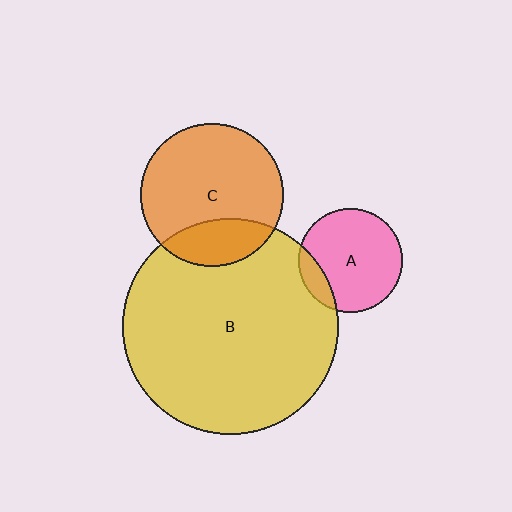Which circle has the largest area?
Circle B (yellow).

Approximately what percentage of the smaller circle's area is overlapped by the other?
Approximately 25%.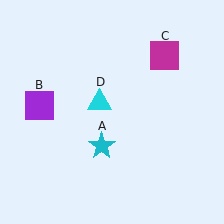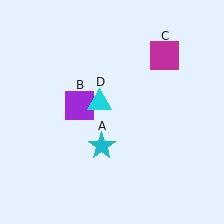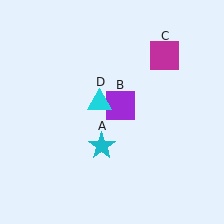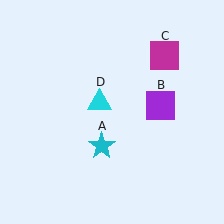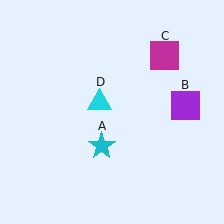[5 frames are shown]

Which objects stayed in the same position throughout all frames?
Cyan star (object A) and magenta square (object C) and cyan triangle (object D) remained stationary.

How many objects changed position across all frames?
1 object changed position: purple square (object B).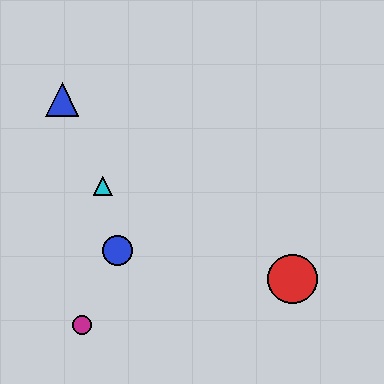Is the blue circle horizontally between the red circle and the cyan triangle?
Yes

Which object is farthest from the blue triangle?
The red circle is farthest from the blue triangle.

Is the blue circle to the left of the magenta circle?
No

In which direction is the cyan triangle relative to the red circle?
The cyan triangle is to the left of the red circle.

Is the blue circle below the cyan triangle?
Yes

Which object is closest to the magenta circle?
The blue circle is closest to the magenta circle.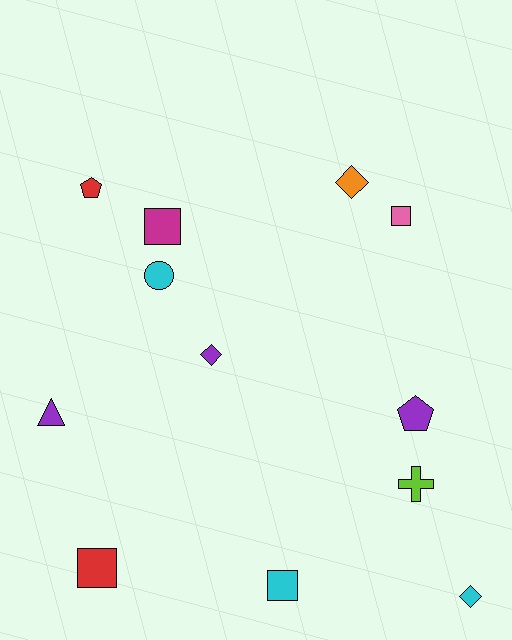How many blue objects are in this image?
There are no blue objects.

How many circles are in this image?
There is 1 circle.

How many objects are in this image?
There are 12 objects.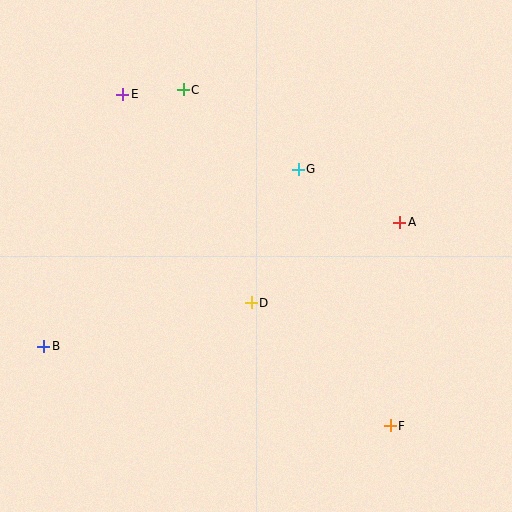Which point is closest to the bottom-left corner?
Point B is closest to the bottom-left corner.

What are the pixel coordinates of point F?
Point F is at (390, 426).